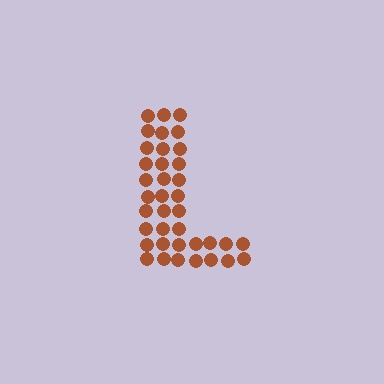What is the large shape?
The large shape is the letter L.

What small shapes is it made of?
It is made of small circles.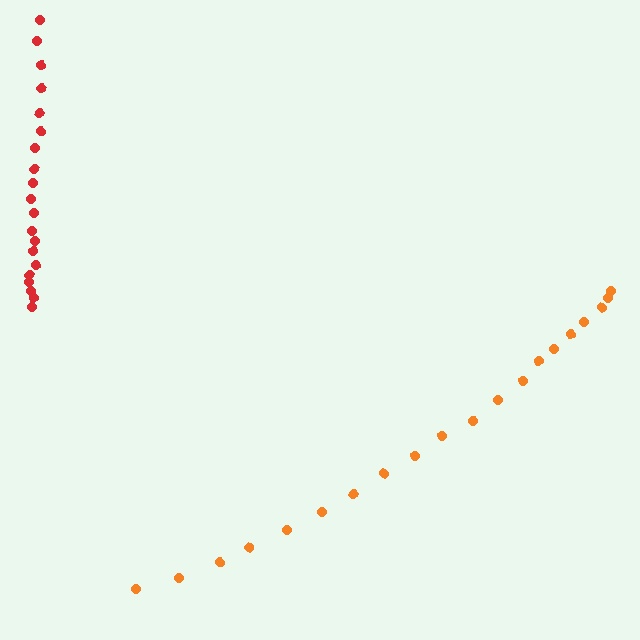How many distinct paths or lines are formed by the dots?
There are 2 distinct paths.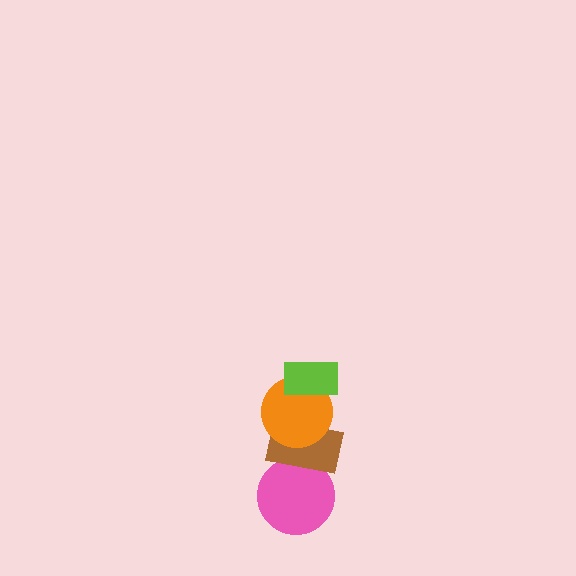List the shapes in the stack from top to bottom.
From top to bottom: the lime rectangle, the orange circle, the brown rectangle, the pink circle.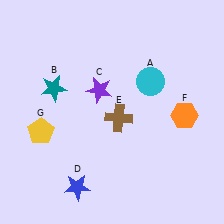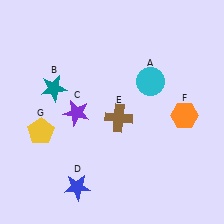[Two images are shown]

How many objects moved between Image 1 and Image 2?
1 object moved between the two images.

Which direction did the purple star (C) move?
The purple star (C) moved left.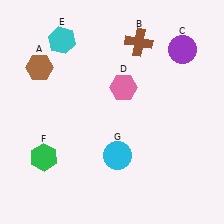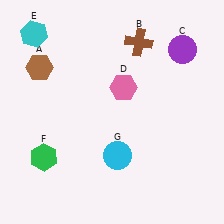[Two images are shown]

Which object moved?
The cyan hexagon (E) moved left.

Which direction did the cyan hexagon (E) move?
The cyan hexagon (E) moved left.